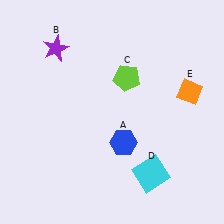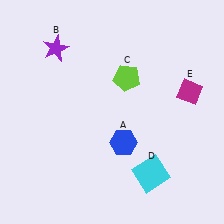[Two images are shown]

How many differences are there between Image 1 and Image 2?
There is 1 difference between the two images.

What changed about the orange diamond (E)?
In Image 1, E is orange. In Image 2, it changed to magenta.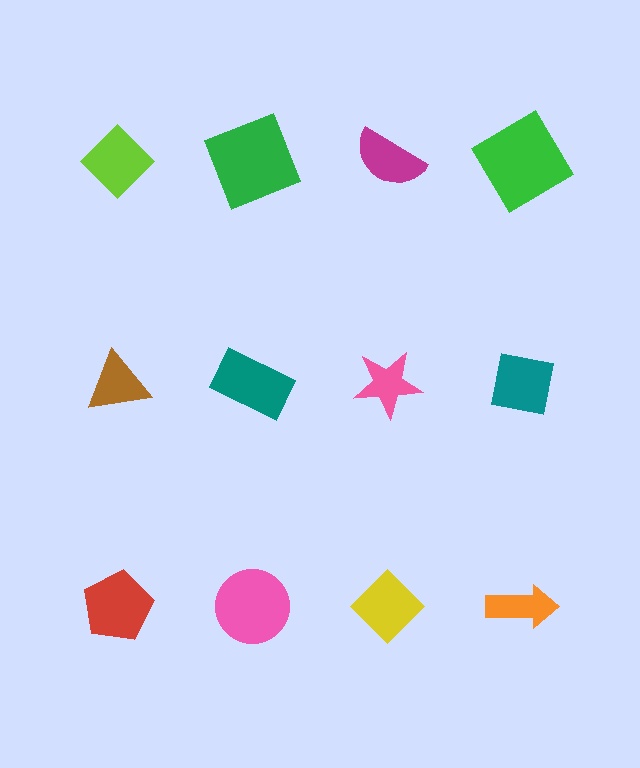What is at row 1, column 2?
A green square.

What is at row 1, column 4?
A green diamond.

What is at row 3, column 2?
A pink circle.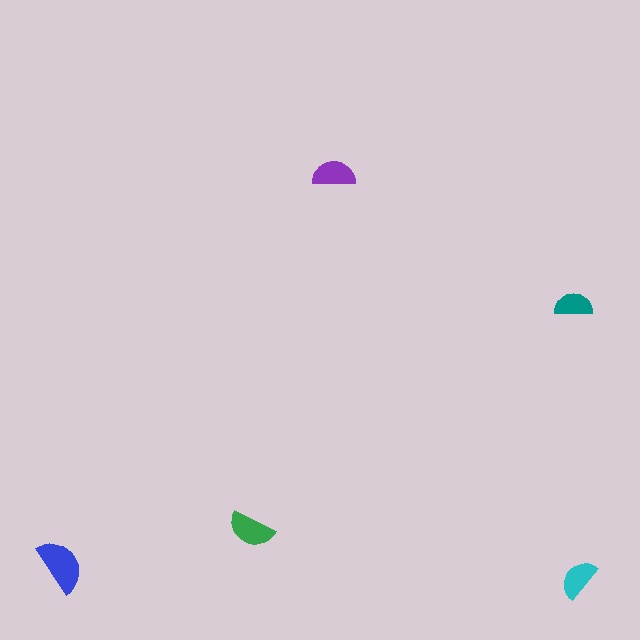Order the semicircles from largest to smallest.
the blue one, the green one, the purple one, the cyan one, the teal one.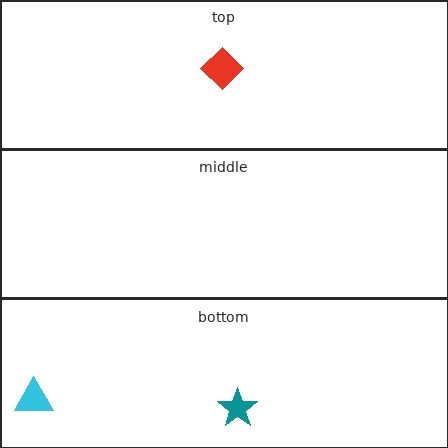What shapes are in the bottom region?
The cyan triangle, the teal star.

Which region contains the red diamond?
The top region.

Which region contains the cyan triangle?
The bottom region.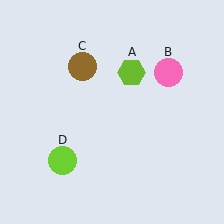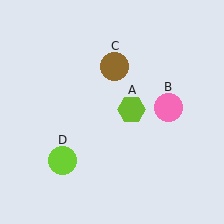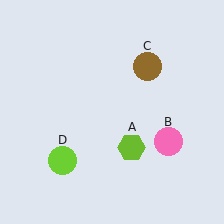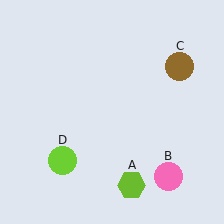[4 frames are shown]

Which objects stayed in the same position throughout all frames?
Lime circle (object D) remained stationary.